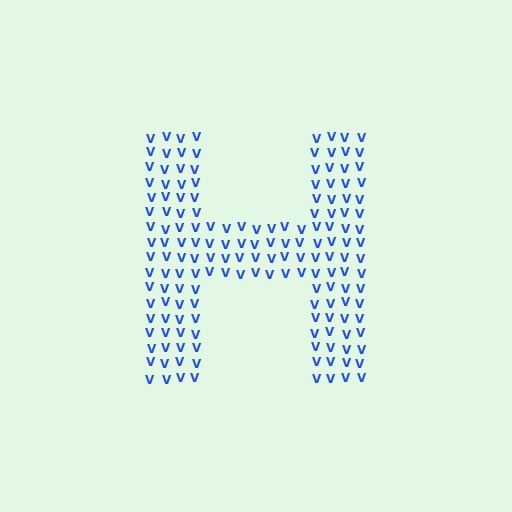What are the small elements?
The small elements are letter V's.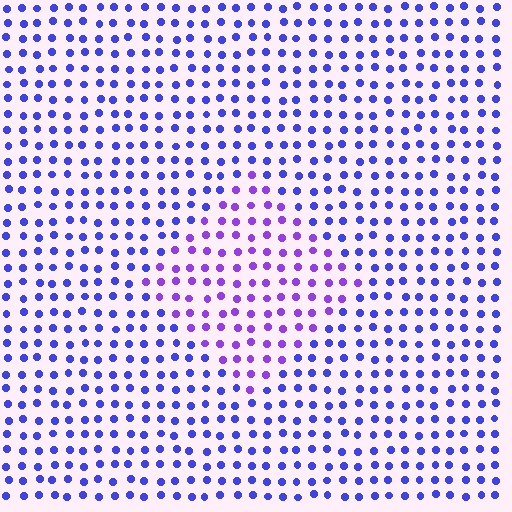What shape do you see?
I see a diamond.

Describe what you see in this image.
The image is filled with small blue elements in a uniform arrangement. A diamond-shaped region is visible where the elements are tinted to a slightly different hue, forming a subtle color boundary.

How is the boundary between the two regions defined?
The boundary is defined purely by a slight shift in hue (about 33 degrees). Spacing, size, and orientation are identical on both sides.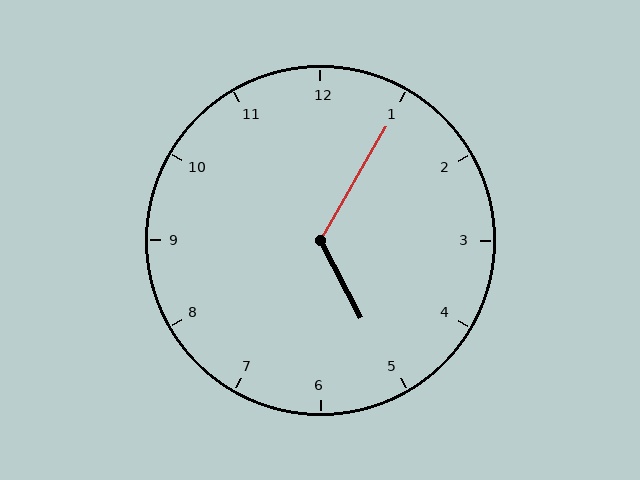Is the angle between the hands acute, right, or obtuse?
It is obtuse.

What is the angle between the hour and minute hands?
Approximately 122 degrees.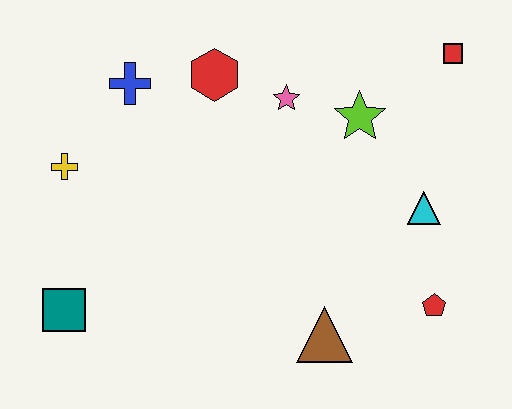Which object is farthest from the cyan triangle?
The teal square is farthest from the cyan triangle.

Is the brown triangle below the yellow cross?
Yes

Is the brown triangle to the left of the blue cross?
No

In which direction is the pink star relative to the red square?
The pink star is to the left of the red square.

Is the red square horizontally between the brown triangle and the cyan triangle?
No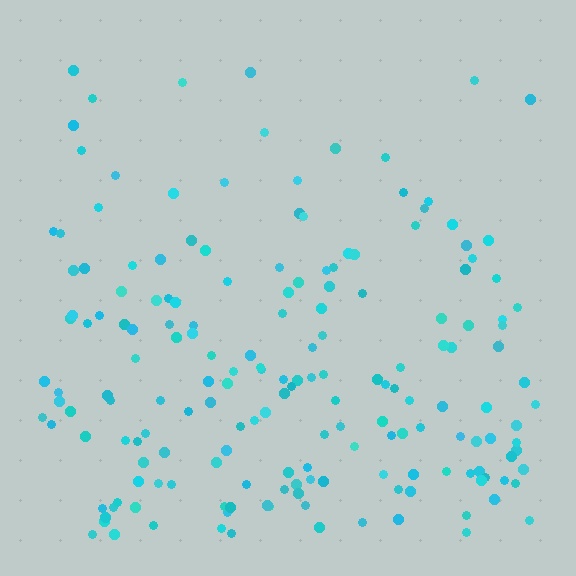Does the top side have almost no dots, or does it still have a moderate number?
Still a moderate number, just noticeably fewer than the bottom.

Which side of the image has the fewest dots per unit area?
The top.